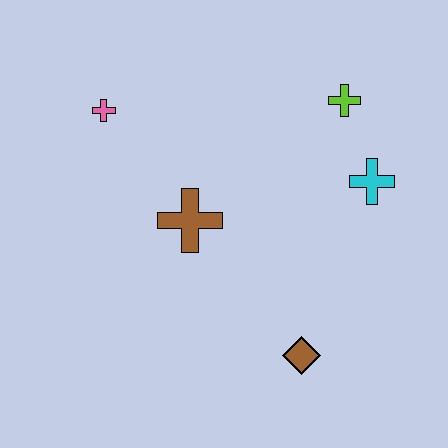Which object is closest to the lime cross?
The cyan cross is closest to the lime cross.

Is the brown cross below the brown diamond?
No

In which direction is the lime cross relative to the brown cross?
The lime cross is to the right of the brown cross.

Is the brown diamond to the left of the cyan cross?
Yes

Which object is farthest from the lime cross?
The brown diamond is farthest from the lime cross.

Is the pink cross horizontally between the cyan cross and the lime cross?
No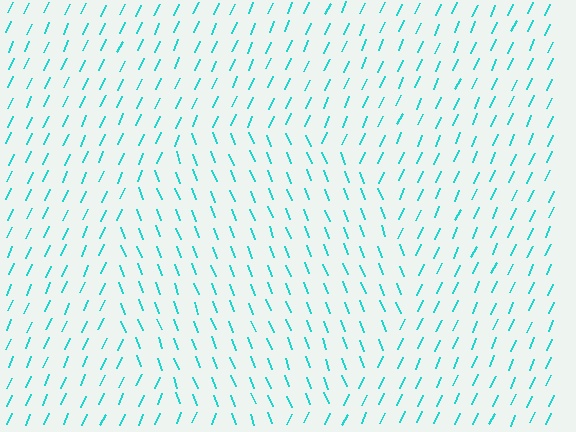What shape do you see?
I see a circle.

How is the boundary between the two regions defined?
The boundary is defined purely by a change in line orientation (approximately 45 degrees difference). All lines are the same color and thickness.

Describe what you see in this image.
The image is filled with small cyan line segments. A circle region in the image has lines oriented differently from the surrounding lines, creating a visible texture boundary.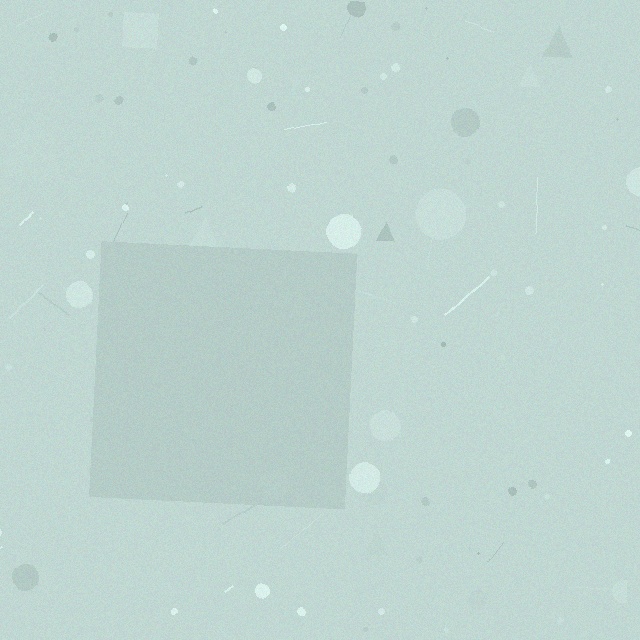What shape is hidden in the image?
A square is hidden in the image.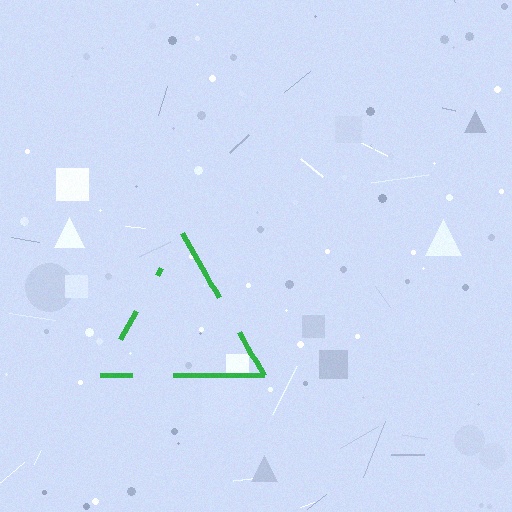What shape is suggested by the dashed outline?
The dashed outline suggests a triangle.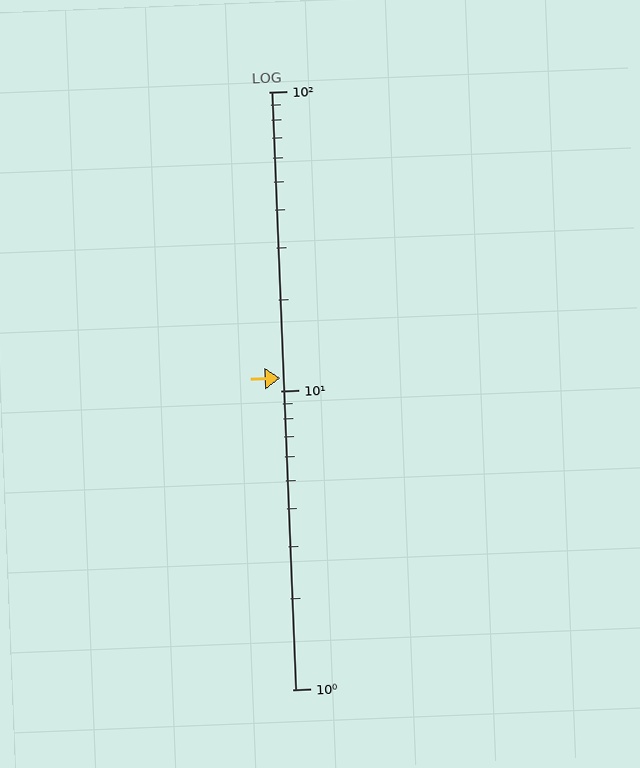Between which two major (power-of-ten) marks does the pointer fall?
The pointer is between 10 and 100.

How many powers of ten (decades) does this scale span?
The scale spans 2 decades, from 1 to 100.